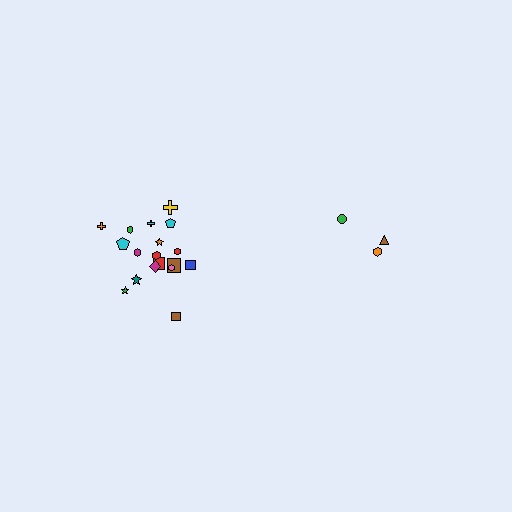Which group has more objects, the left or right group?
The left group.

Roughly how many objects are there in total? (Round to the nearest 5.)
Roughly 20 objects in total.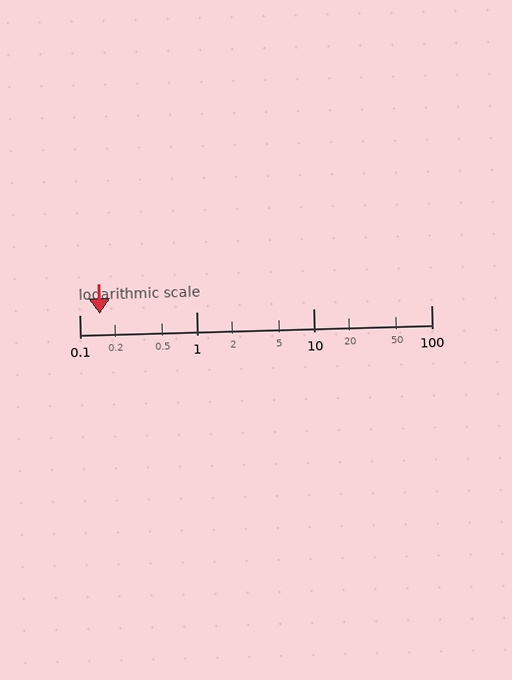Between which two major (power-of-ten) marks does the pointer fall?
The pointer is between 0.1 and 1.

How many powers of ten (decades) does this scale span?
The scale spans 3 decades, from 0.1 to 100.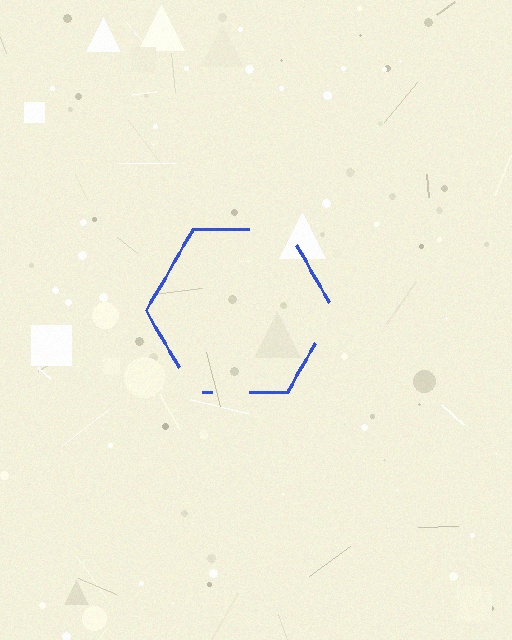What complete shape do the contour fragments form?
The contour fragments form a hexagon.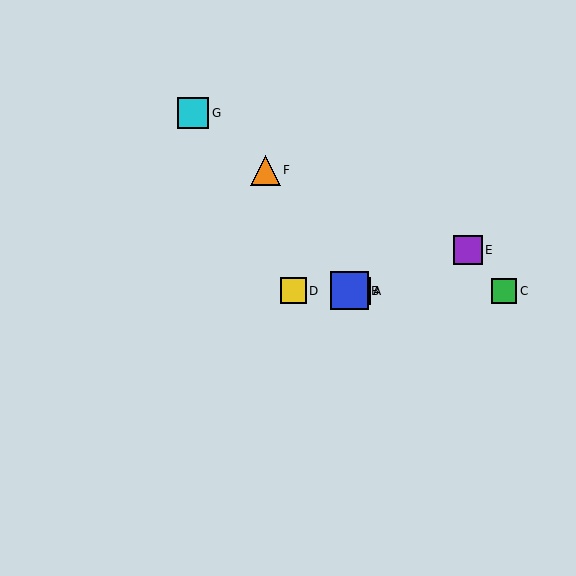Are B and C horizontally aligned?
Yes, both are at y≈291.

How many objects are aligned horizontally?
4 objects (A, B, C, D) are aligned horizontally.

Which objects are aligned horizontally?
Objects A, B, C, D are aligned horizontally.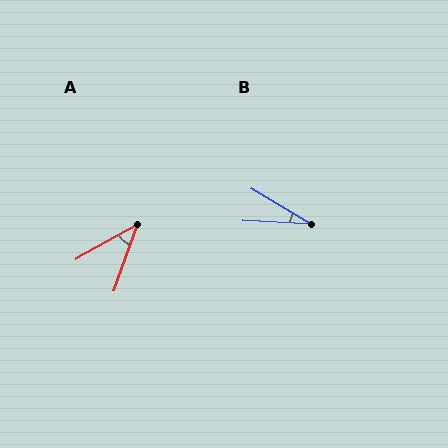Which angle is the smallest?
B, at approximately 28 degrees.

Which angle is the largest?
A, at approximately 41 degrees.